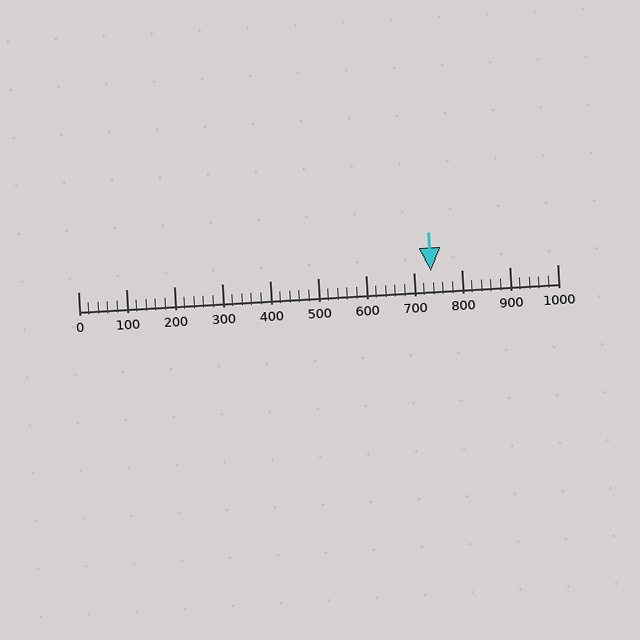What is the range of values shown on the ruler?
The ruler shows values from 0 to 1000.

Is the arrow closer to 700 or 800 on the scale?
The arrow is closer to 700.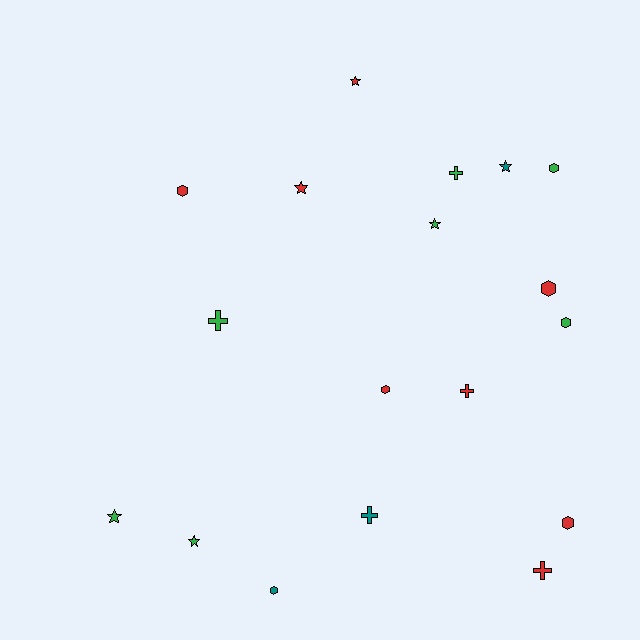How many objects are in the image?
There are 18 objects.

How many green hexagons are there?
There are 2 green hexagons.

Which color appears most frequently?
Red, with 8 objects.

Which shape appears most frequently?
Hexagon, with 7 objects.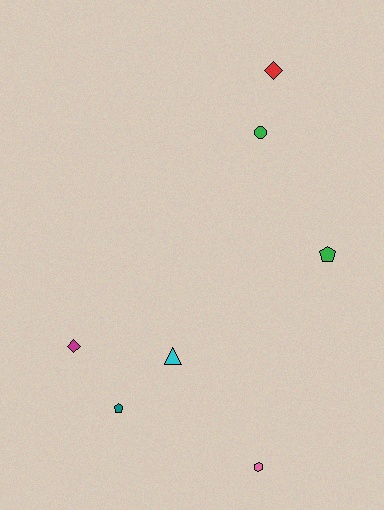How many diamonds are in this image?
There are 2 diamonds.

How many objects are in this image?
There are 7 objects.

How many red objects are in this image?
There is 1 red object.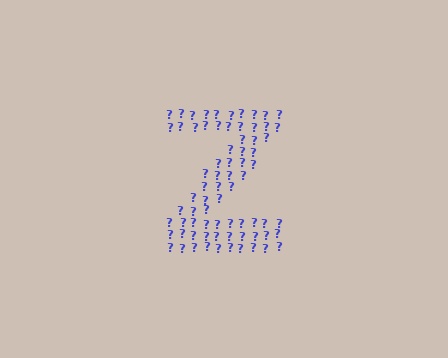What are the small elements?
The small elements are question marks.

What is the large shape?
The large shape is the letter Z.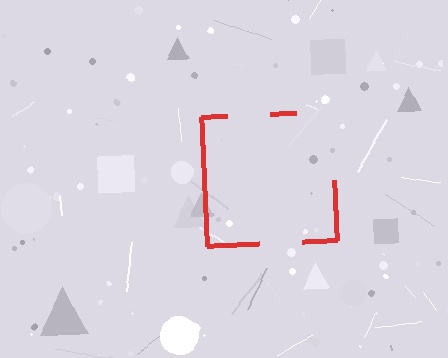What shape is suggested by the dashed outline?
The dashed outline suggests a square.